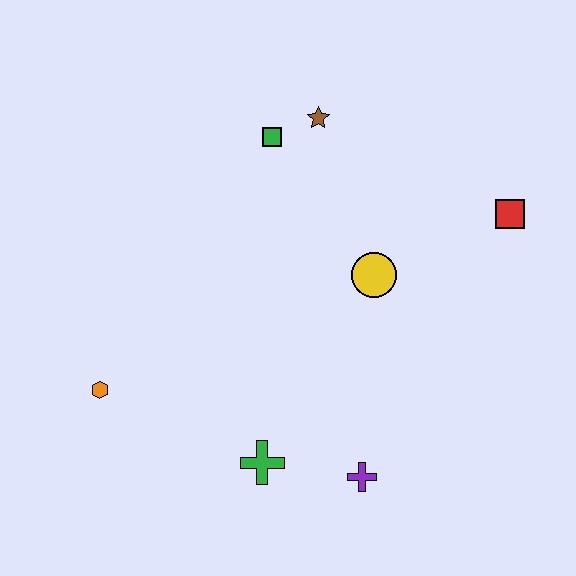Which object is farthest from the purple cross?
The brown star is farthest from the purple cross.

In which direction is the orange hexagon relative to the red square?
The orange hexagon is to the left of the red square.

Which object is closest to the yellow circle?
The red square is closest to the yellow circle.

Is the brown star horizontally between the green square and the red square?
Yes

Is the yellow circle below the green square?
Yes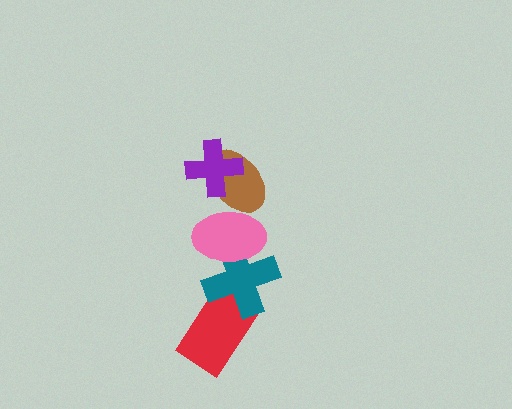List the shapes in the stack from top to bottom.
From top to bottom: the purple cross, the brown ellipse, the pink ellipse, the teal cross, the red rectangle.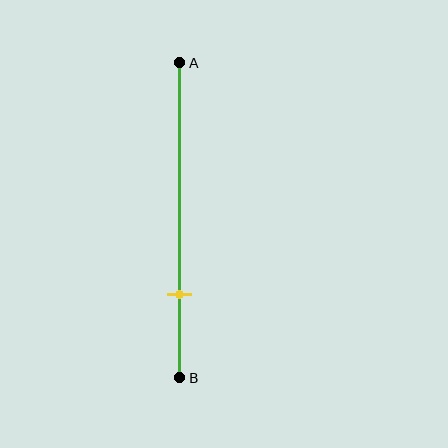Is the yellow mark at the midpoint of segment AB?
No, the mark is at about 75% from A, not at the 50% midpoint.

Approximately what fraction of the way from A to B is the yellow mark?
The yellow mark is approximately 75% of the way from A to B.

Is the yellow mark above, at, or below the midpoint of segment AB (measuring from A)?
The yellow mark is below the midpoint of segment AB.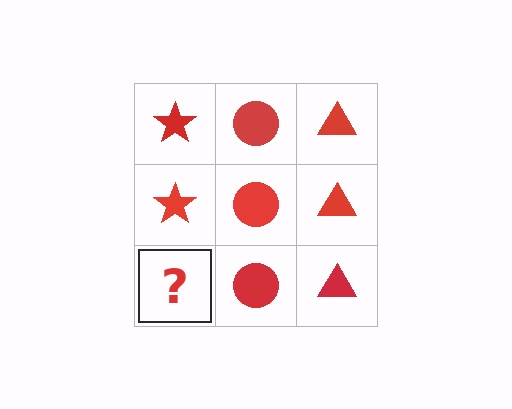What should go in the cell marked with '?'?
The missing cell should contain a red star.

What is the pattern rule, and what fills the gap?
The rule is that each column has a consistent shape. The gap should be filled with a red star.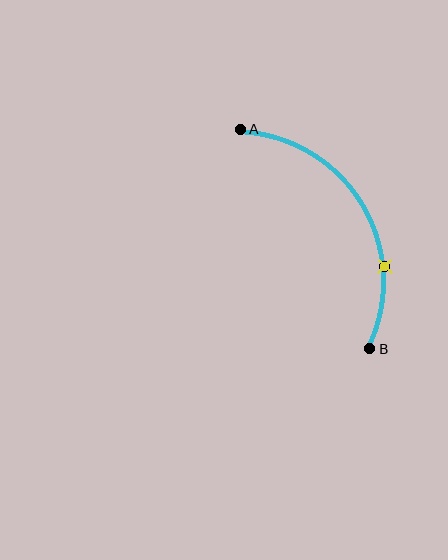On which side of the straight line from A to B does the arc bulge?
The arc bulges to the right of the straight line connecting A and B.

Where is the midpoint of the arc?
The arc midpoint is the point on the curve farthest from the straight line joining A and B. It sits to the right of that line.